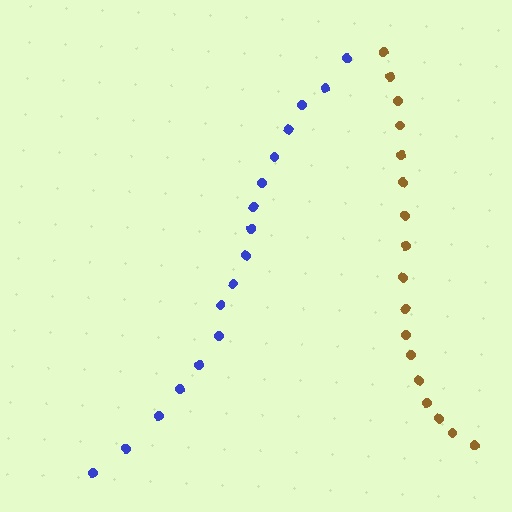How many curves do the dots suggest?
There are 2 distinct paths.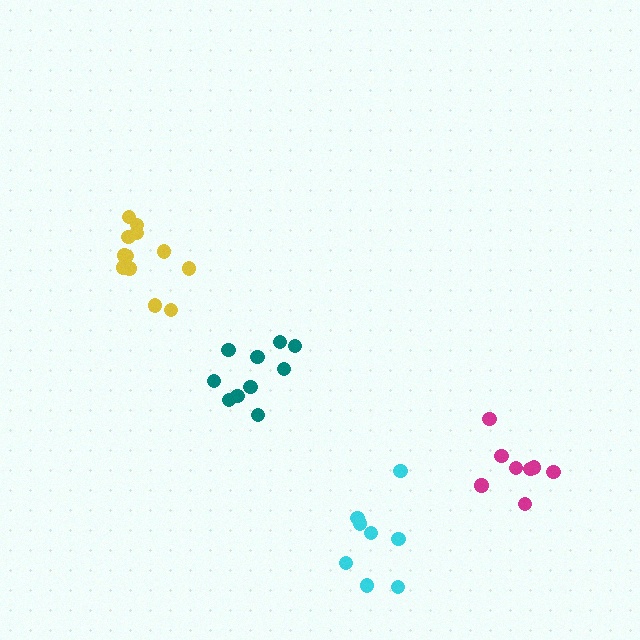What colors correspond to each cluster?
The clusters are colored: yellow, cyan, magenta, teal.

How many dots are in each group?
Group 1: 12 dots, Group 2: 8 dots, Group 3: 8 dots, Group 4: 10 dots (38 total).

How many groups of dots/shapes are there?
There are 4 groups.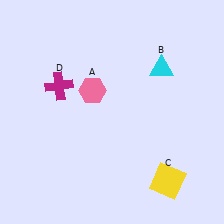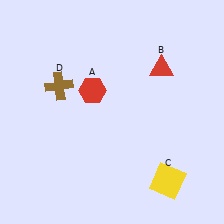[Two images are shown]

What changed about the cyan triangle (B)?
In Image 1, B is cyan. In Image 2, it changed to red.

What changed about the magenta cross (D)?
In Image 1, D is magenta. In Image 2, it changed to brown.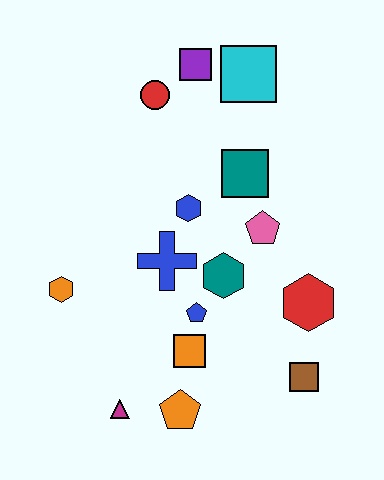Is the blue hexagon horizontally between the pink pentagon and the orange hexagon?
Yes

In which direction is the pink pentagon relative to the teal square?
The pink pentagon is below the teal square.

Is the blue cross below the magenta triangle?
No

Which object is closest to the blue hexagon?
The blue cross is closest to the blue hexagon.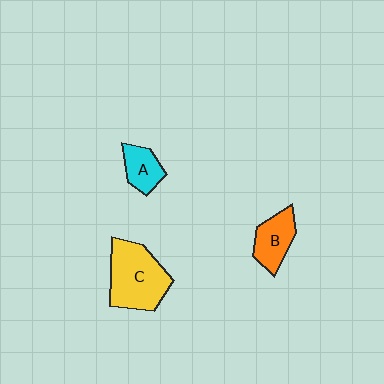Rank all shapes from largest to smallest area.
From largest to smallest: C (yellow), B (orange), A (cyan).